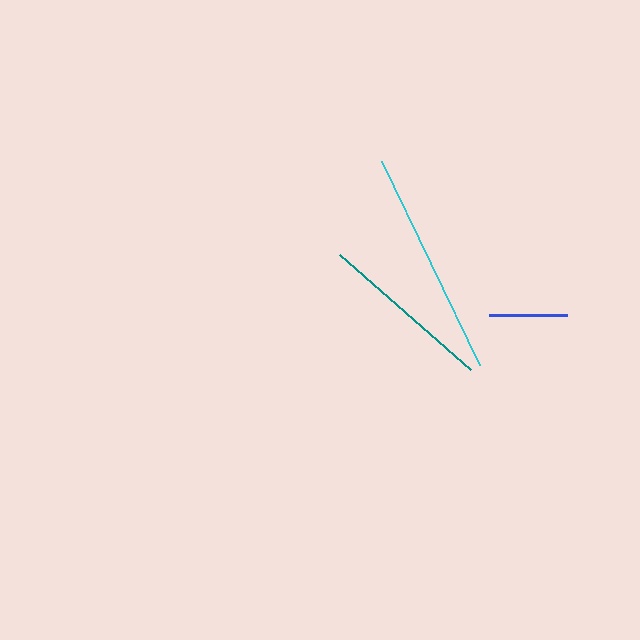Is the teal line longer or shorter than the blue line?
The teal line is longer than the blue line.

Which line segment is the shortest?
The blue line is the shortest at approximately 78 pixels.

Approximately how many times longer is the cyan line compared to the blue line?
The cyan line is approximately 2.9 times the length of the blue line.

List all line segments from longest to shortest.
From longest to shortest: cyan, teal, blue.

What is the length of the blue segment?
The blue segment is approximately 78 pixels long.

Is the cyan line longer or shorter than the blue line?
The cyan line is longer than the blue line.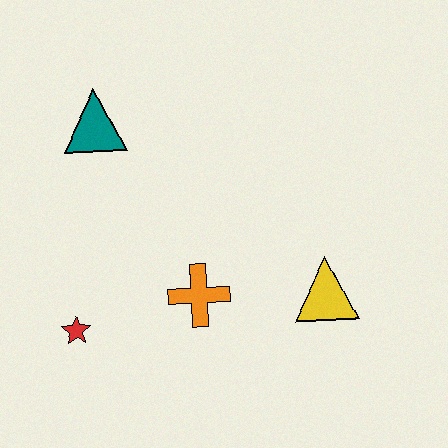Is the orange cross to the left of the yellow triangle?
Yes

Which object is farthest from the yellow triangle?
The teal triangle is farthest from the yellow triangle.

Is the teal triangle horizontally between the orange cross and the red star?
Yes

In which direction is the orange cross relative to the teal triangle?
The orange cross is below the teal triangle.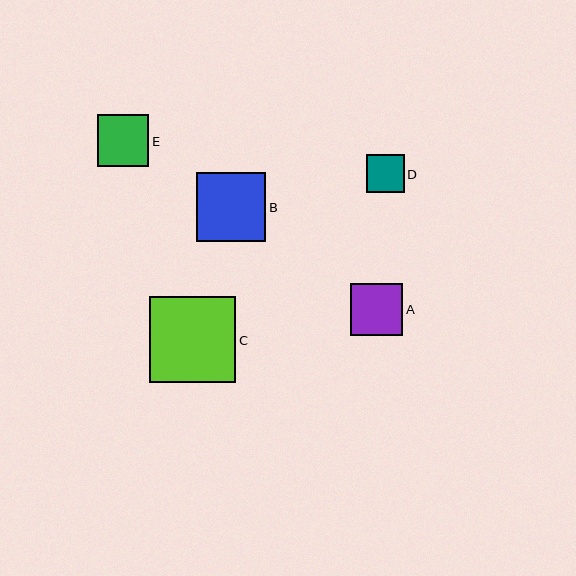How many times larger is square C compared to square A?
Square C is approximately 1.7 times the size of square A.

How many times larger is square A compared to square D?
Square A is approximately 1.4 times the size of square D.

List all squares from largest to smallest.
From largest to smallest: C, B, A, E, D.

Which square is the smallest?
Square D is the smallest with a size of approximately 38 pixels.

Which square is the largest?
Square C is the largest with a size of approximately 87 pixels.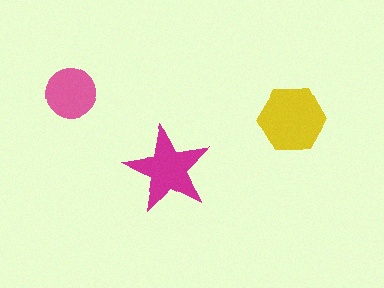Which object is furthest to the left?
The pink circle is leftmost.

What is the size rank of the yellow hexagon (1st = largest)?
1st.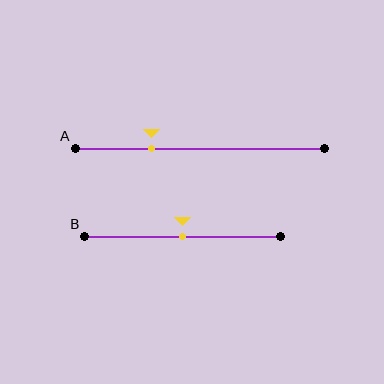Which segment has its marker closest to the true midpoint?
Segment B has its marker closest to the true midpoint.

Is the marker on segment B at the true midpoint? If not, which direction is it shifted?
Yes, the marker on segment B is at the true midpoint.